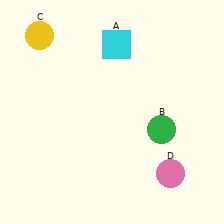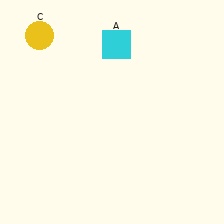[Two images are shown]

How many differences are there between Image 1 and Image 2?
There are 2 differences between the two images.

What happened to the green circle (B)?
The green circle (B) was removed in Image 2. It was in the bottom-right area of Image 1.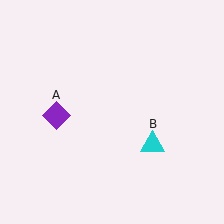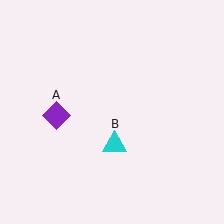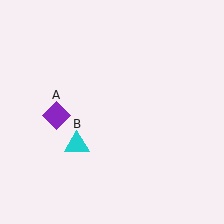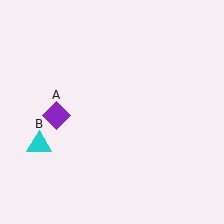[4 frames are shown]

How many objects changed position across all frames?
1 object changed position: cyan triangle (object B).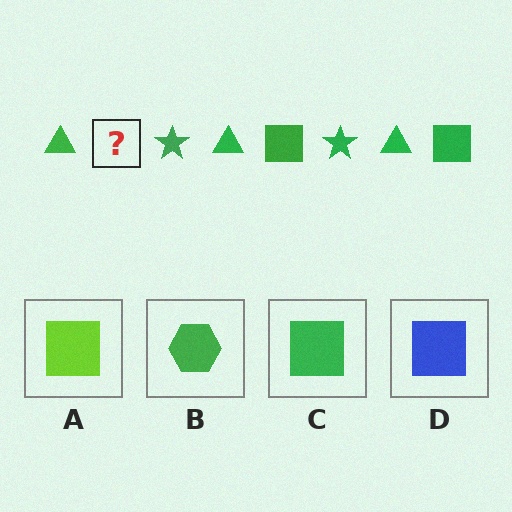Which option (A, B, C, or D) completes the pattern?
C.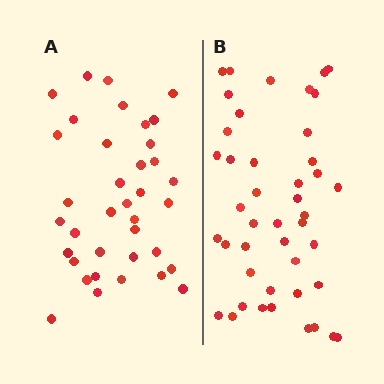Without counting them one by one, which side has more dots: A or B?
Region B (the right region) has more dots.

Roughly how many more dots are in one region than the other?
Region B has roughly 8 or so more dots than region A.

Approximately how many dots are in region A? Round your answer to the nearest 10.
About 40 dots. (The exact count is 37, which rounds to 40.)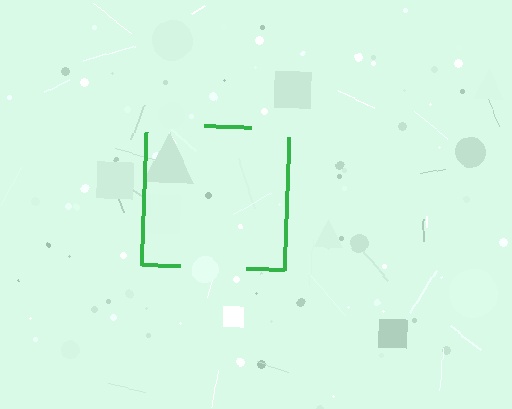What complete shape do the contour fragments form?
The contour fragments form a square.